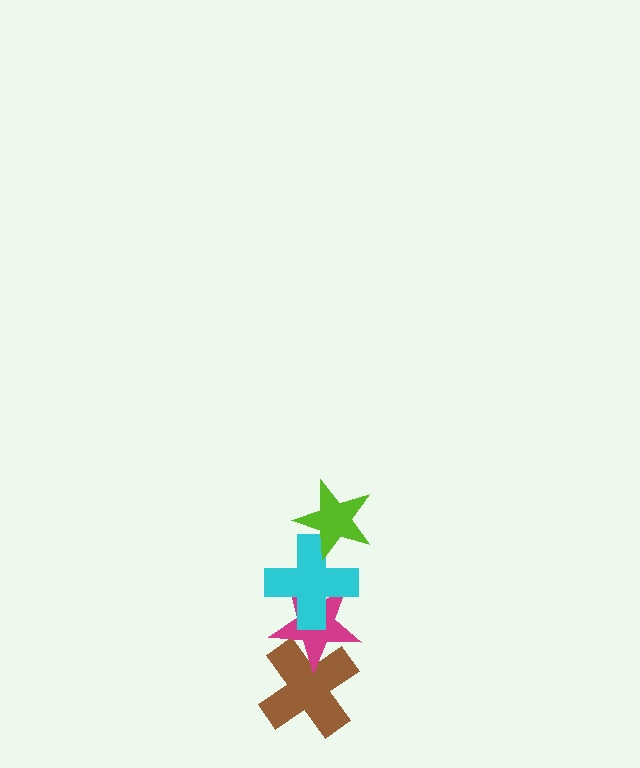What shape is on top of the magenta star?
The cyan cross is on top of the magenta star.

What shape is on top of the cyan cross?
The lime star is on top of the cyan cross.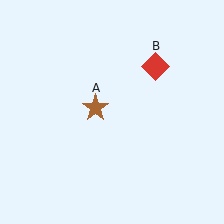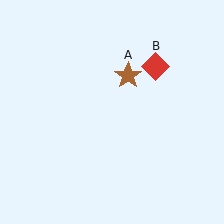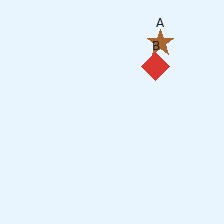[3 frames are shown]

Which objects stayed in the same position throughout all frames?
Red diamond (object B) remained stationary.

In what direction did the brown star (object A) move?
The brown star (object A) moved up and to the right.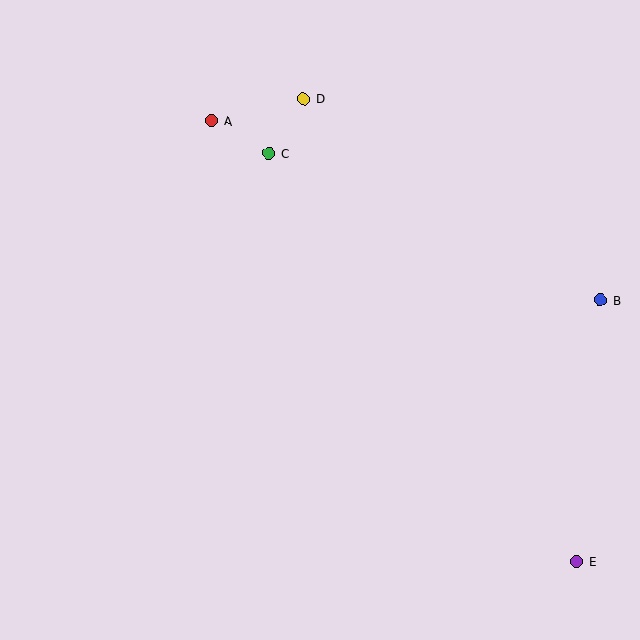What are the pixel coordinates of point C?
Point C is at (269, 153).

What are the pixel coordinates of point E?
Point E is at (577, 562).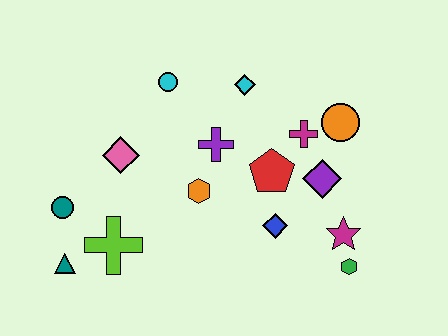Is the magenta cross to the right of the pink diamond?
Yes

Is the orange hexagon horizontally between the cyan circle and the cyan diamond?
Yes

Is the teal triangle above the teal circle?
No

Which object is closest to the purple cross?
The orange hexagon is closest to the purple cross.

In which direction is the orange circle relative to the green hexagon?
The orange circle is above the green hexagon.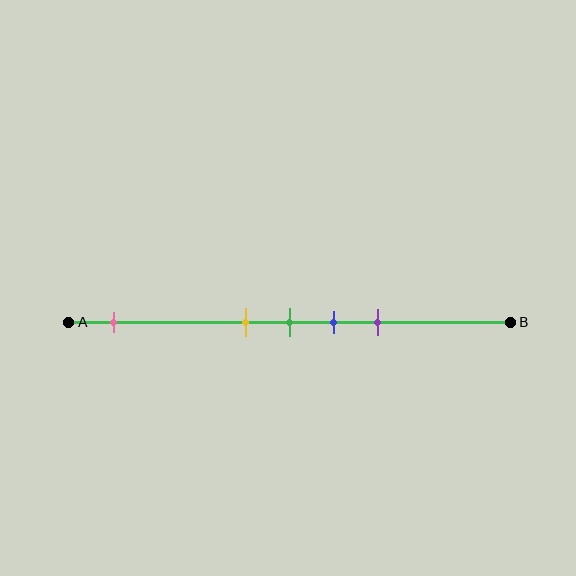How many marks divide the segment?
There are 5 marks dividing the segment.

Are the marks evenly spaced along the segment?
No, the marks are not evenly spaced.